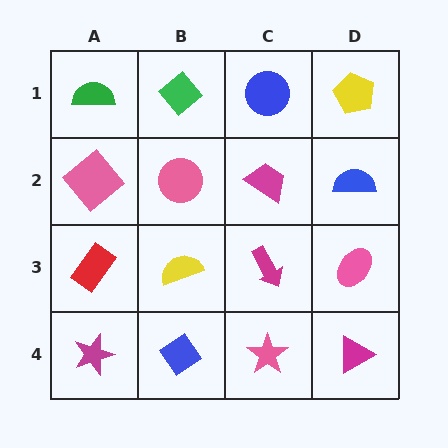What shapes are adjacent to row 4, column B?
A yellow semicircle (row 3, column B), a magenta star (row 4, column A), a pink star (row 4, column C).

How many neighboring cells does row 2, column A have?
3.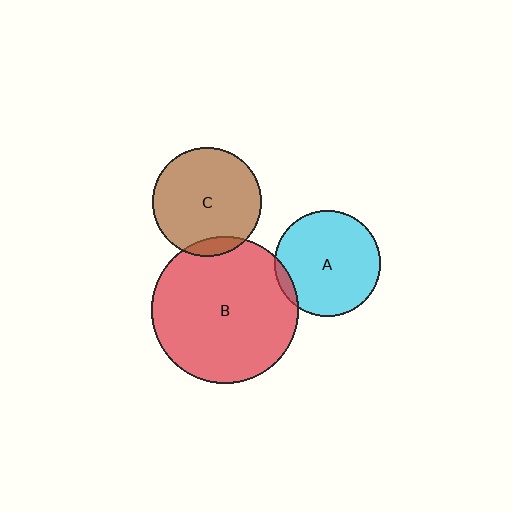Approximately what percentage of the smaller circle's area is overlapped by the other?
Approximately 10%.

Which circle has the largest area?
Circle B (red).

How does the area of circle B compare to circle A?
Approximately 1.9 times.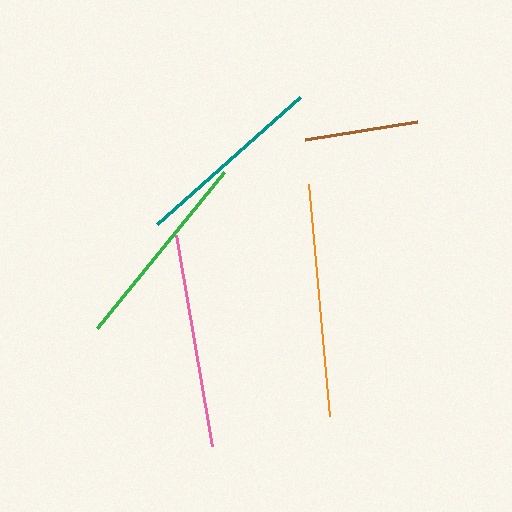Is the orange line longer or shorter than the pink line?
The orange line is longer than the pink line.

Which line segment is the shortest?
The brown line is the shortest at approximately 114 pixels.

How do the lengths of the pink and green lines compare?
The pink and green lines are approximately the same length.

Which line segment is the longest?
The orange line is the longest at approximately 233 pixels.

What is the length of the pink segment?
The pink segment is approximately 214 pixels long.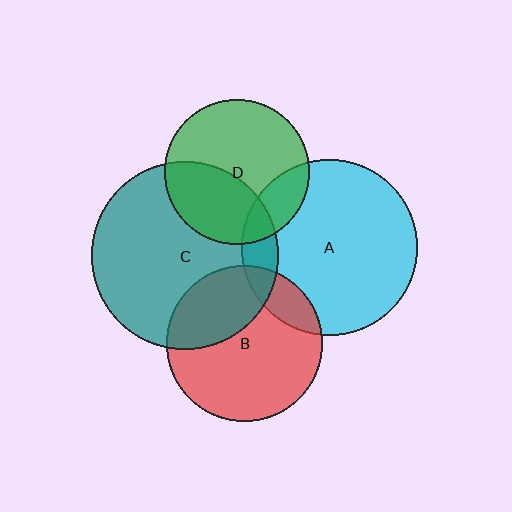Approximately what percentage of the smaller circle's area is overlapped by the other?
Approximately 10%.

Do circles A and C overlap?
Yes.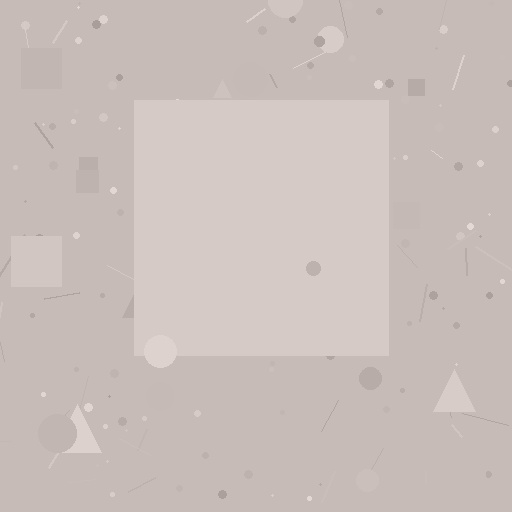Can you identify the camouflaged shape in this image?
The camouflaged shape is a square.